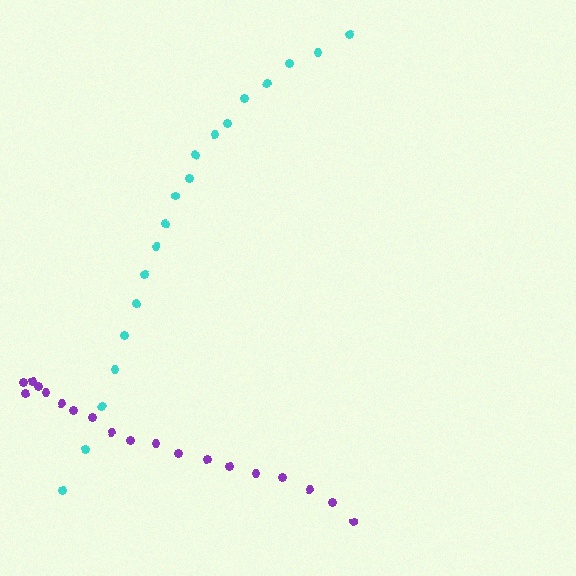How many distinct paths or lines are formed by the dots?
There are 2 distinct paths.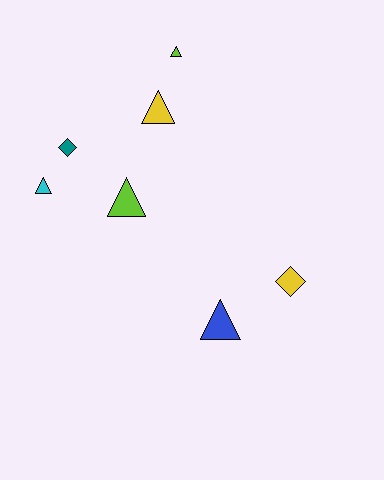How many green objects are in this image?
There are no green objects.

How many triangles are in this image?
There are 5 triangles.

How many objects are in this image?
There are 7 objects.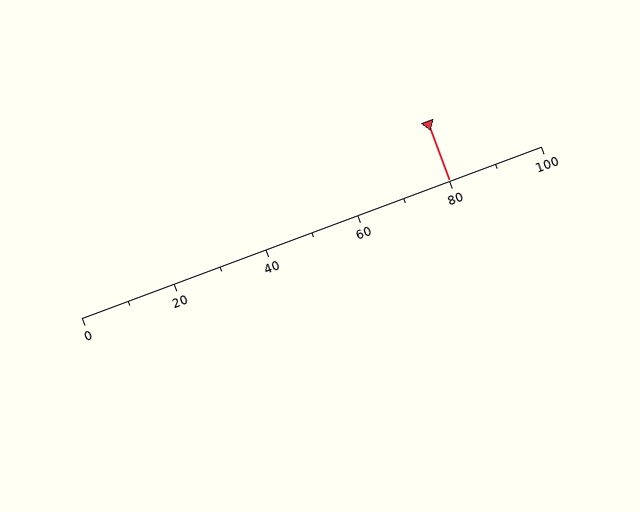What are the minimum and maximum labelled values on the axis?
The axis runs from 0 to 100.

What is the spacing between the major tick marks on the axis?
The major ticks are spaced 20 apart.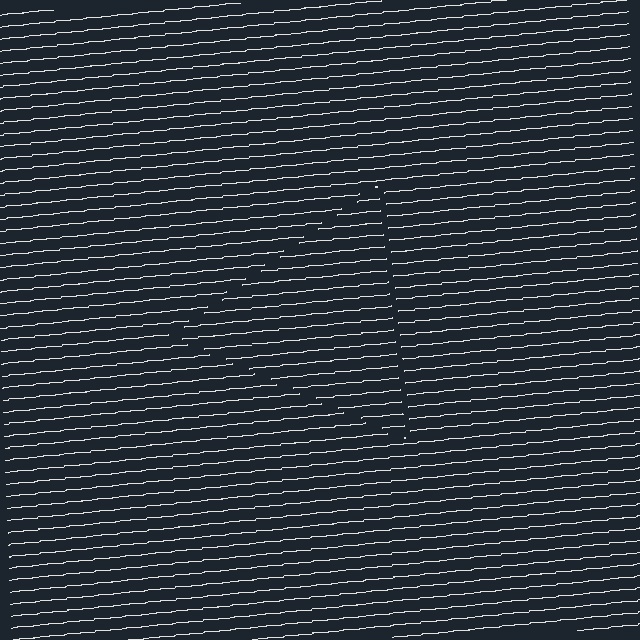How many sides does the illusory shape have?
3 sides — the line-ends trace a triangle.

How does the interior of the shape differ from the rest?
The interior of the shape contains the same grating, shifted by half a period — the contour is defined by the phase discontinuity where line-ends from the inner and outer gratings abut.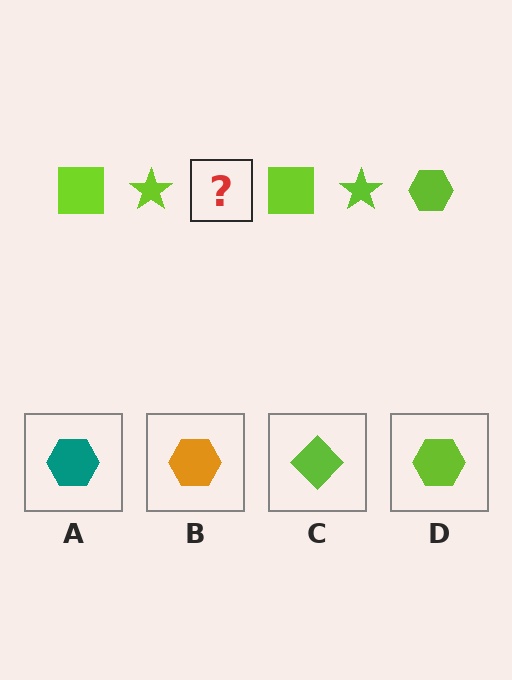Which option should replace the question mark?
Option D.